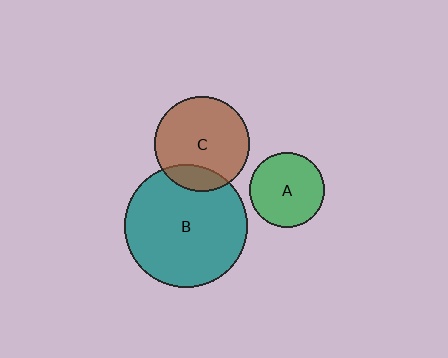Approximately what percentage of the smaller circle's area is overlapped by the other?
Approximately 15%.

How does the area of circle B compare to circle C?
Approximately 1.7 times.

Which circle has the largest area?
Circle B (teal).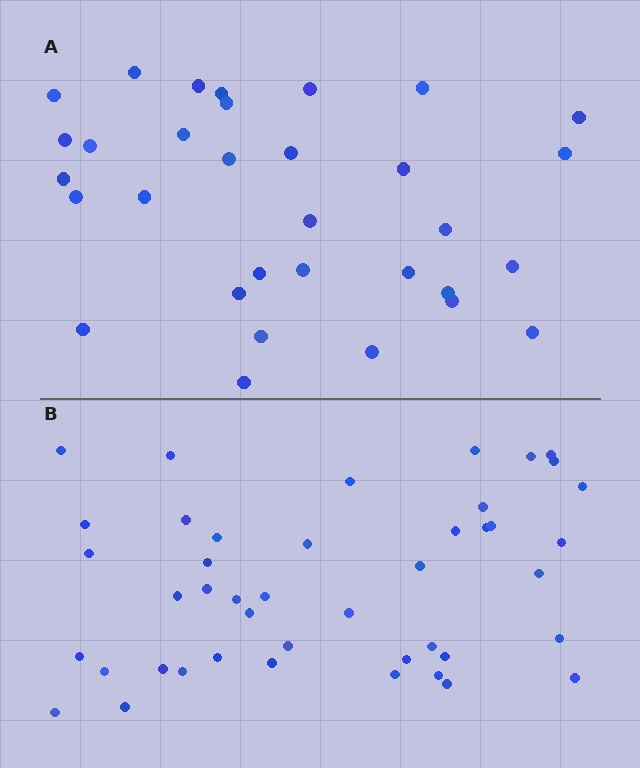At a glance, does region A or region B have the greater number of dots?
Region B (the bottom region) has more dots.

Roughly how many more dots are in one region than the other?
Region B has roughly 12 or so more dots than region A.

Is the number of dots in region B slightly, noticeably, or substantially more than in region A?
Region B has noticeably more, but not dramatically so. The ratio is roughly 1.4 to 1.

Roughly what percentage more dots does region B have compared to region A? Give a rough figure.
About 40% more.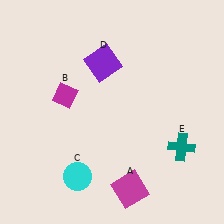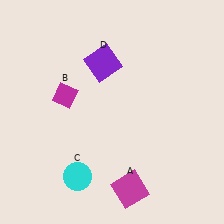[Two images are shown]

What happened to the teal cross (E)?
The teal cross (E) was removed in Image 2. It was in the bottom-right area of Image 1.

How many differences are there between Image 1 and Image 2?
There is 1 difference between the two images.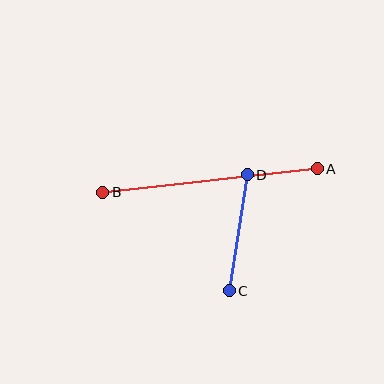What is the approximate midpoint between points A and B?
The midpoint is at approximately (210, 181) pixels.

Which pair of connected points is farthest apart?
Points A and B are farthest apart.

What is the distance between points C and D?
The distance is approximately 117 pixels.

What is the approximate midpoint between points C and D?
The midpoint is at approximately (238, 233) pixels.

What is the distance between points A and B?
The distance is approximately 216 pixels.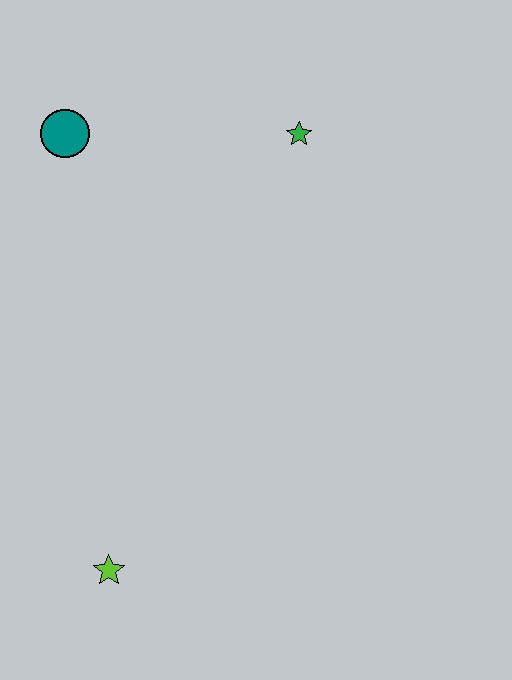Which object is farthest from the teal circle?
The lime star is farthest from the teal circle.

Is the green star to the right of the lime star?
Yes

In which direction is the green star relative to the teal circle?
The green star is to the right of the teal circle.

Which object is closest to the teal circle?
The green star is closest to the teal circle.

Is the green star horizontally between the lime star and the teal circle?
No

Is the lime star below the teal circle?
Yes